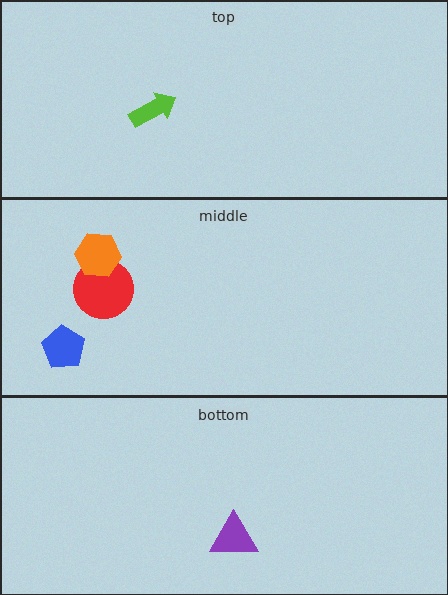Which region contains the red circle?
The middle region.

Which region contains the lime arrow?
The top region.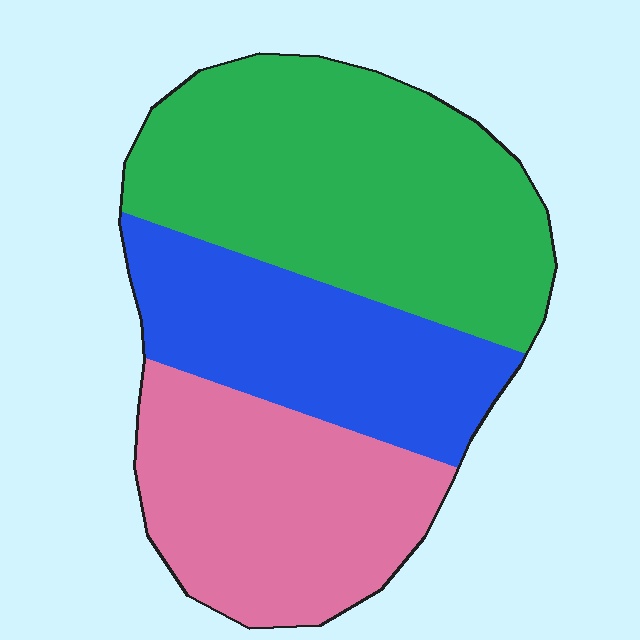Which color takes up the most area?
Green, at roughly 45%.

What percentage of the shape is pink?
Pink takes up about one third (1/3) of the shape.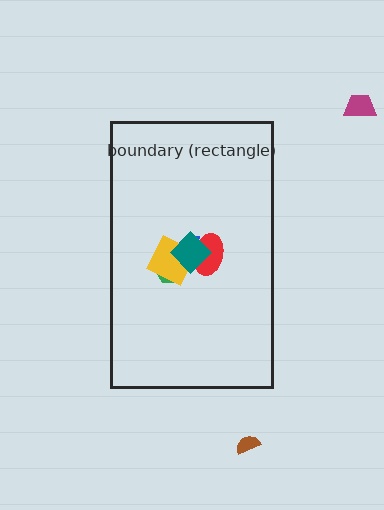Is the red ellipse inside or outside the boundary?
Inside.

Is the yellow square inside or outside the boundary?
Inside.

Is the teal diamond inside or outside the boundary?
Inside.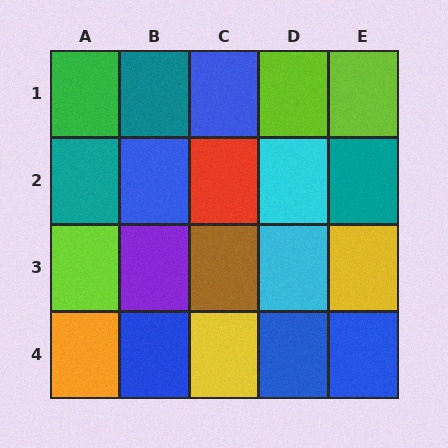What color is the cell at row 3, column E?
Yellow.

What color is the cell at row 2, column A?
Teal.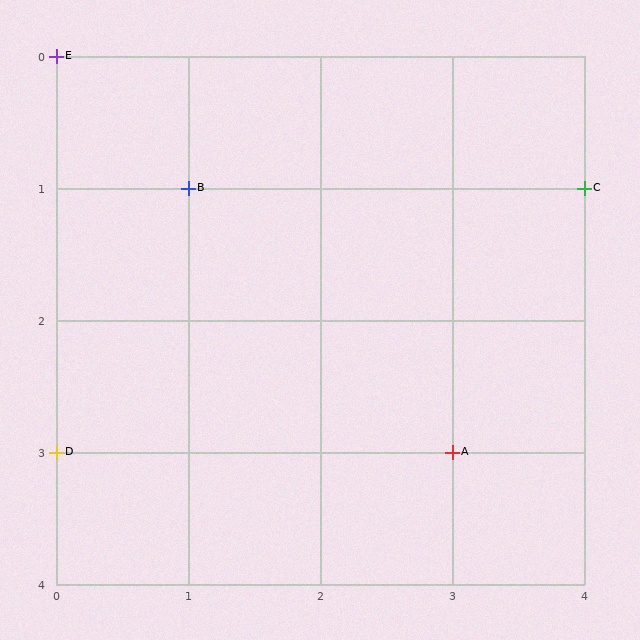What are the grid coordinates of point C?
Point C is at grid coordinates (4, 1).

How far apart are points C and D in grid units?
Points C and D are 4 columns and 2 rows apart (about 4.5 grid units diagonally).